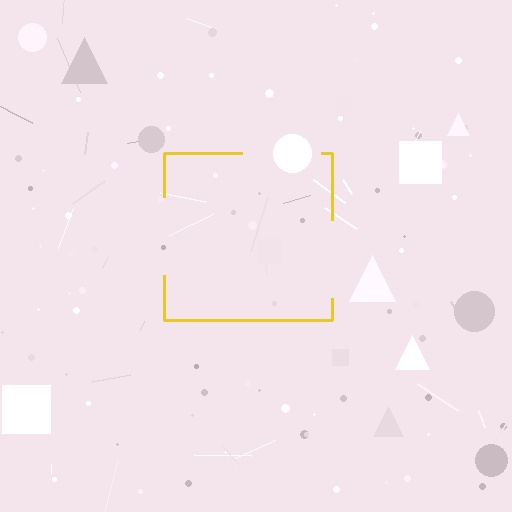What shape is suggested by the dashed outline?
The dashed outline suggests a square.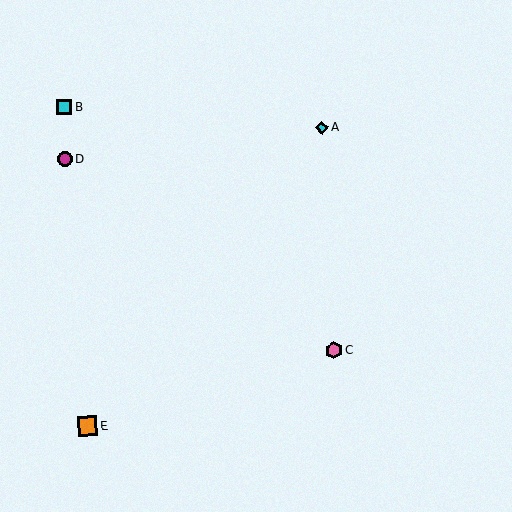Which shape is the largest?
The orange square (labeled E) is the largest.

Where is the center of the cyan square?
The center of the cyan square is at (64, 107).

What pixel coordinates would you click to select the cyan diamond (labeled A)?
Click at (322, 128) to select the cyan diamond A.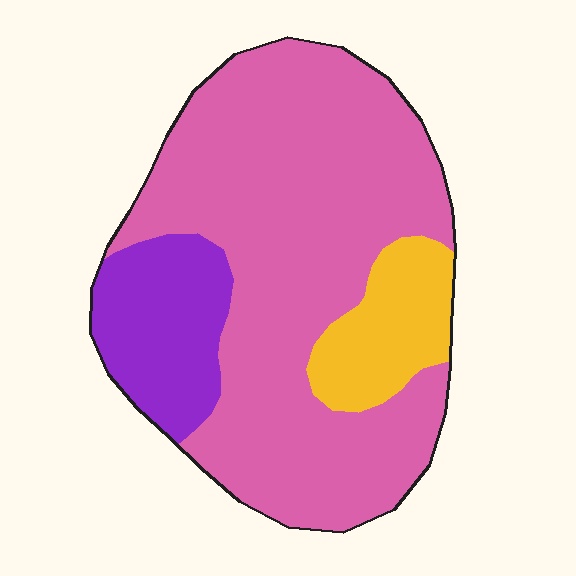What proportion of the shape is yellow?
Yellow takes up about one eighth (1/8) of the shape.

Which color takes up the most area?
Pink, at roughly 70%.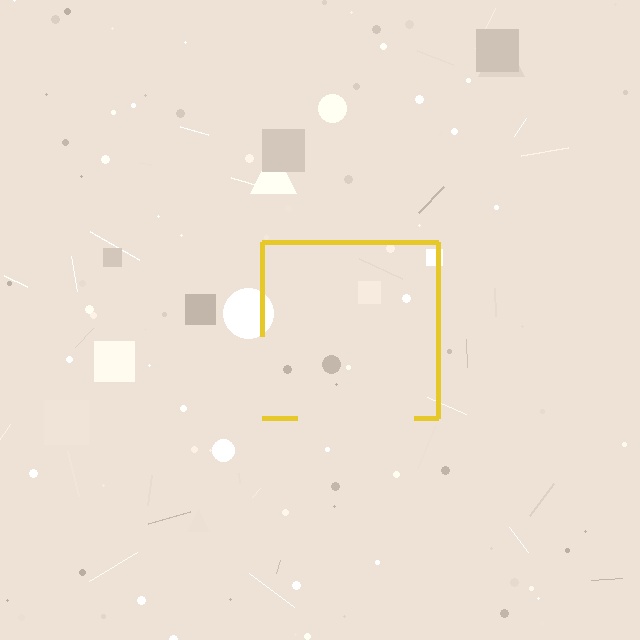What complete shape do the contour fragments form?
The contour fragments form a square.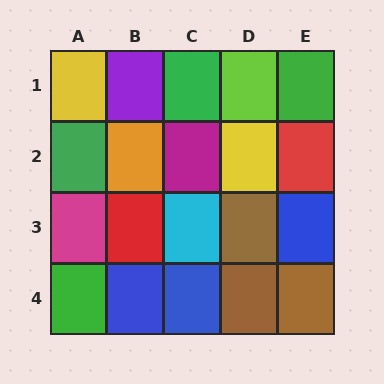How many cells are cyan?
1 cell is cyan.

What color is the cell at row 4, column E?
Brown.